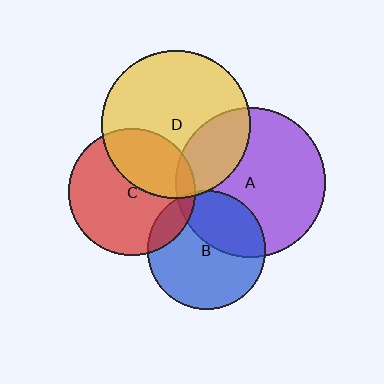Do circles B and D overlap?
Yes.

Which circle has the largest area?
Circle A (purple).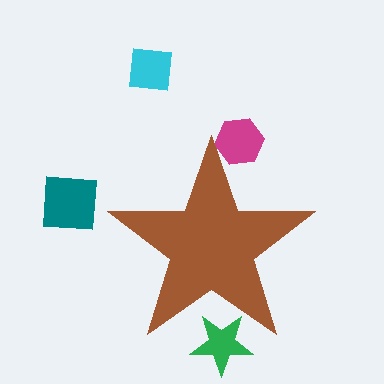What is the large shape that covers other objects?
A brown star.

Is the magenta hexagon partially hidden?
Yes, the magenta hexagon is partially hidden behind the brown star.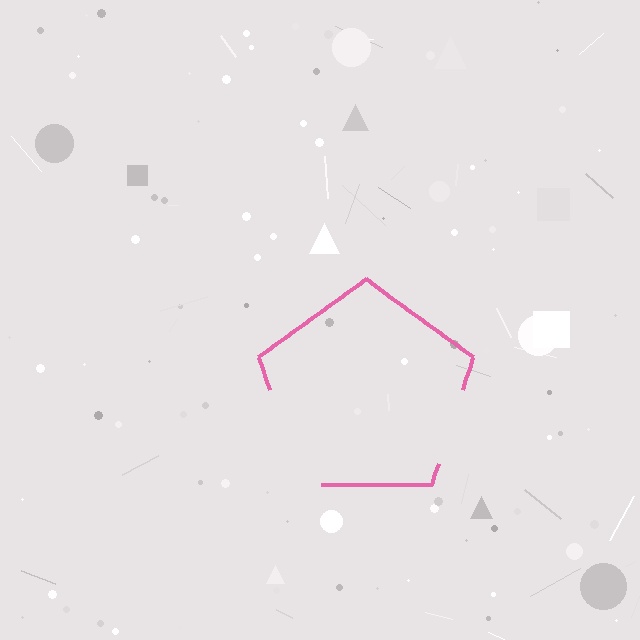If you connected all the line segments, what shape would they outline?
They would outline a pentagon.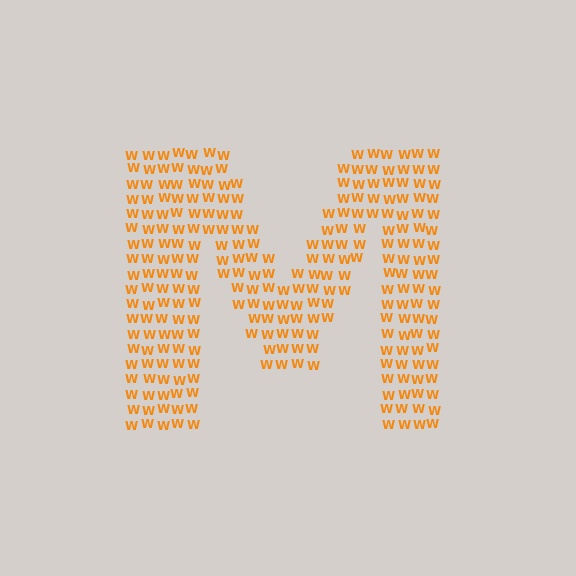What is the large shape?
The large shape is the letter M.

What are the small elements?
The small elements are letter W's.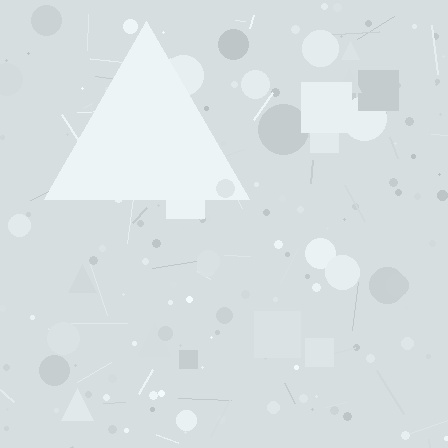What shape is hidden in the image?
A triangle is hidden in the image.